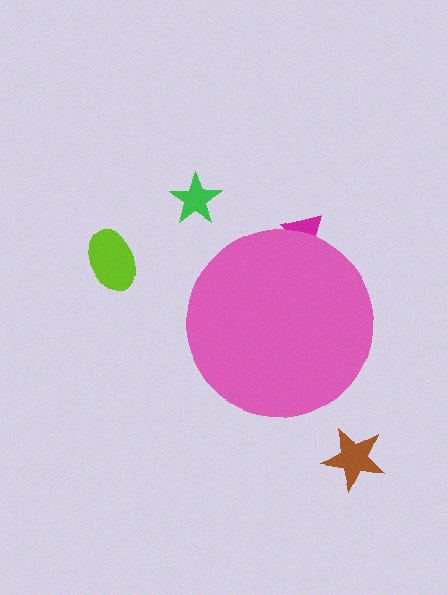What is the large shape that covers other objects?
A pink circle.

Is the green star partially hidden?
No, the green star is fully visible.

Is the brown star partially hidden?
No, the brown star is fully visible.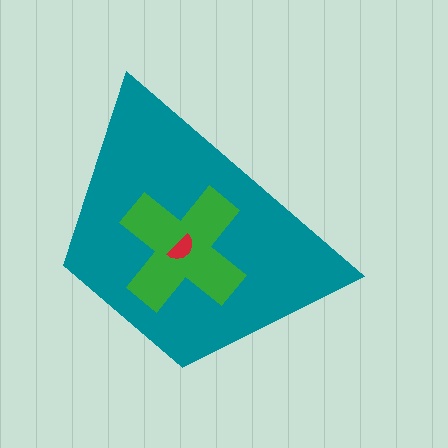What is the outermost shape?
The teal trapezoid.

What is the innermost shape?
The red semicircle.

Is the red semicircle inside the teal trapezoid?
Yes.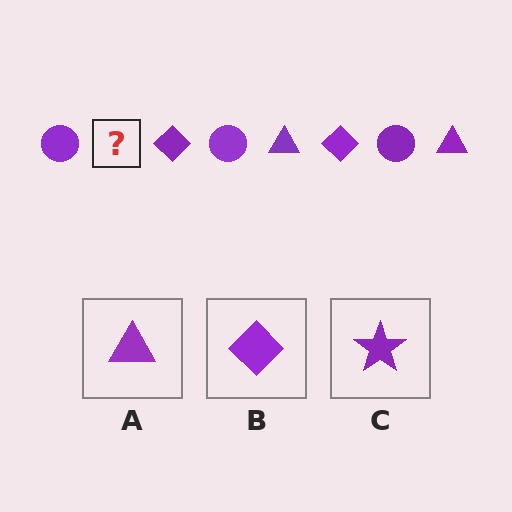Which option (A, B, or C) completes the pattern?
A.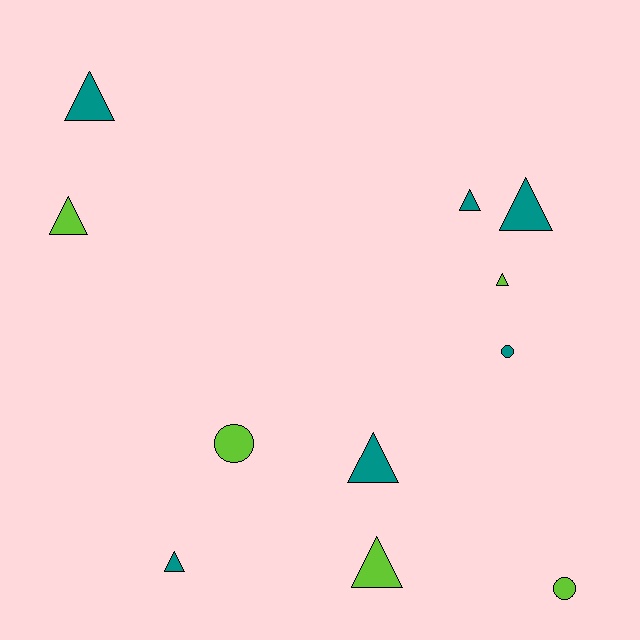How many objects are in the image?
There are 11 objects.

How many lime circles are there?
There are 2 lime circles.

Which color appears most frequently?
Teal, with 6 objects.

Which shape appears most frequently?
Triangle, with 8 objects.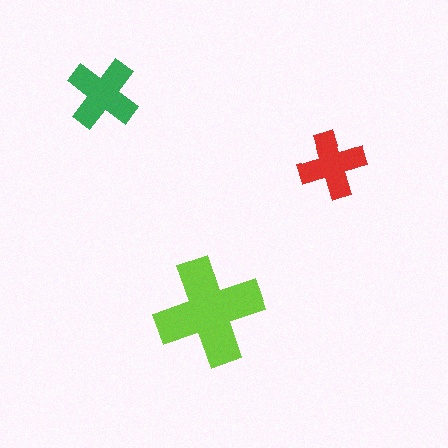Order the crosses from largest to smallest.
the lime one, the green one, the red one.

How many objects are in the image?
There are 3 objects in the image.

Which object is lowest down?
The lime cross is bottommost.